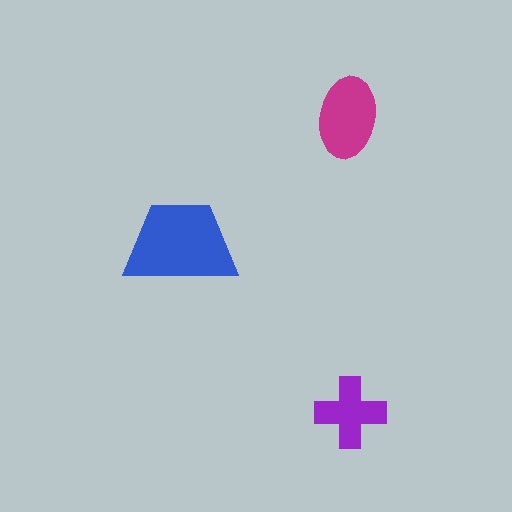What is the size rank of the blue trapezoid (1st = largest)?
1st.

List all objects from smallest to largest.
The purple cross, the magenta ellipse, the blue trapezoid.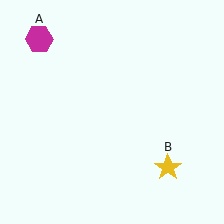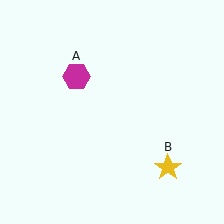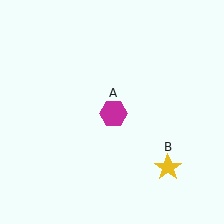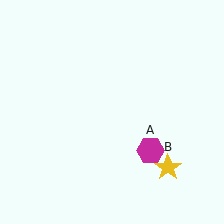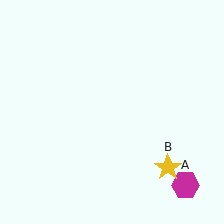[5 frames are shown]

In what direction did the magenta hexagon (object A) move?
The magenta hexagon (object A) moved down and to the right.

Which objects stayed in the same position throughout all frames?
Yellow star (object B) remained stationary.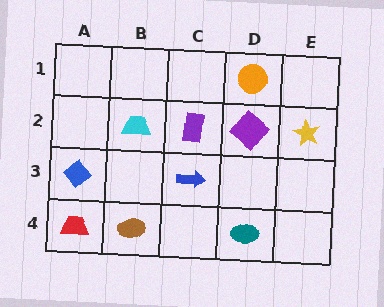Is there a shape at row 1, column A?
No, that cell is empty.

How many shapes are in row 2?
4 shapes.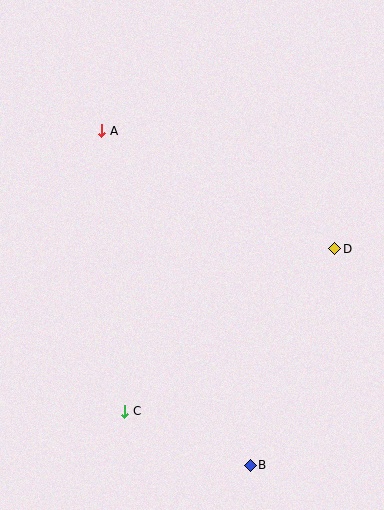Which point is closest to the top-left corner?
Point A is closest to the top-left corner.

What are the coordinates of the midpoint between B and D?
The midpoint between B and D is at (292, 357).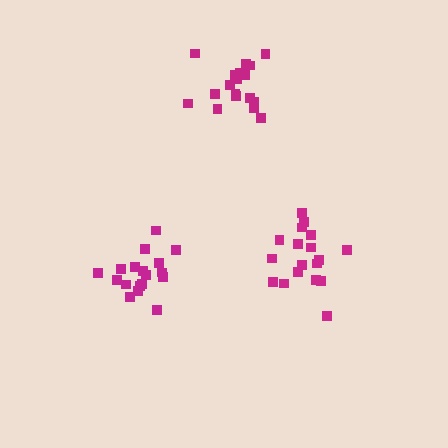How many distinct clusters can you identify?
There are 3 distinct clusters.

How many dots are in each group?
Group 1: 18 dots, Group 2: 18 dots, Group 3: 19 dots (55 total).